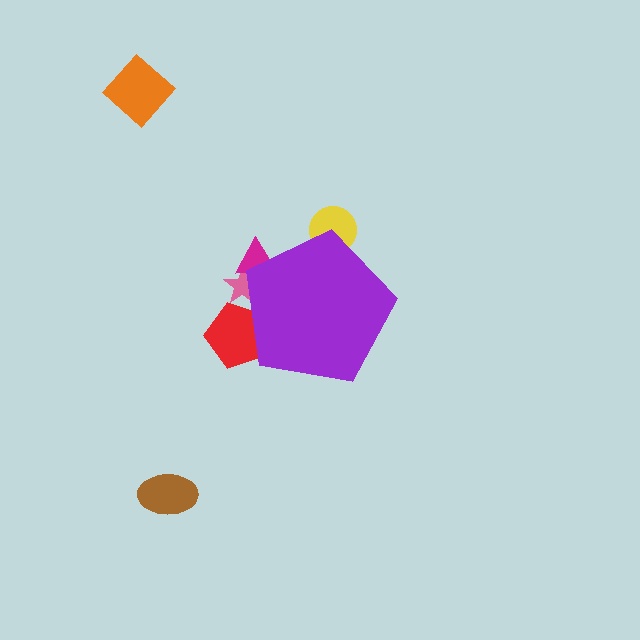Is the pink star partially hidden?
Yes, the pink star is partially hidden behind the purple pentagon.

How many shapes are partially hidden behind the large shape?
4 shapes are partially hidden.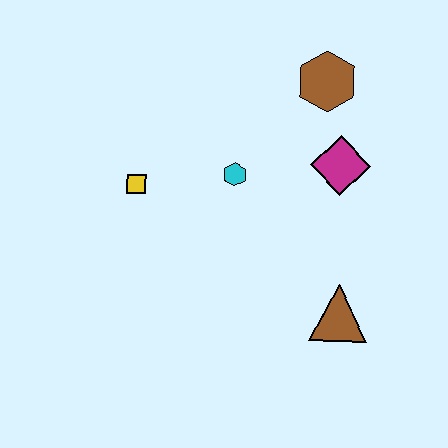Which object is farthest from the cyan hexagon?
The brown triangle is farthest from the cyan hexagon.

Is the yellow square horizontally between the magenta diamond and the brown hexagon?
No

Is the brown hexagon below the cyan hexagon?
No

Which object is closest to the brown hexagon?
The magenta diamond is closest to the brown hexagon.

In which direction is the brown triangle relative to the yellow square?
The brown triangle is to the right of the yellow square.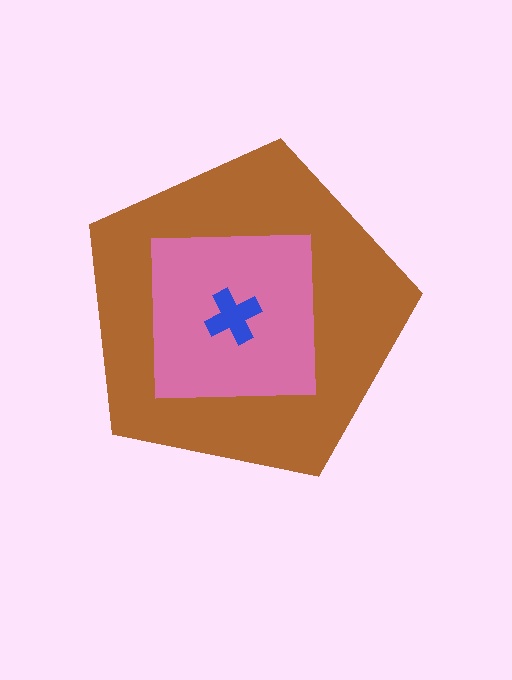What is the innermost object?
The blue cross.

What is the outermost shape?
The brown pentagon.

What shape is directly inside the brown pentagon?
The pink square.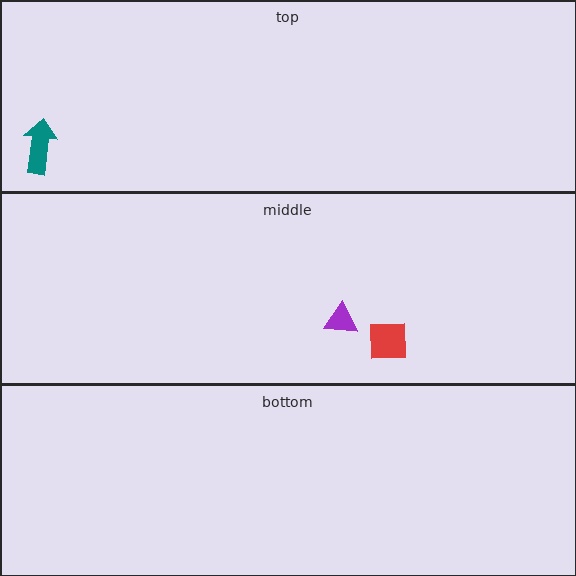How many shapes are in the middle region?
2.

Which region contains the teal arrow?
The top region.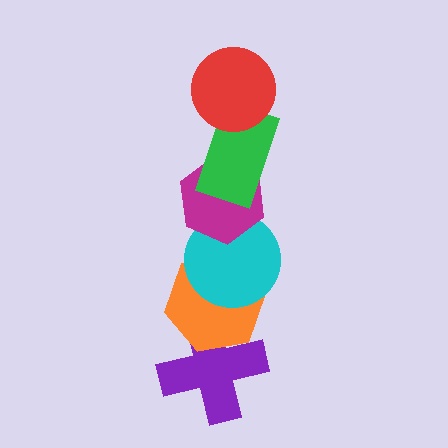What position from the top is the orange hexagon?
The orange hexagon is 5th from the top.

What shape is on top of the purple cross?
The orange hexagon is on top of the purple cross.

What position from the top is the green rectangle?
The green rectangle is 2nd from the top.